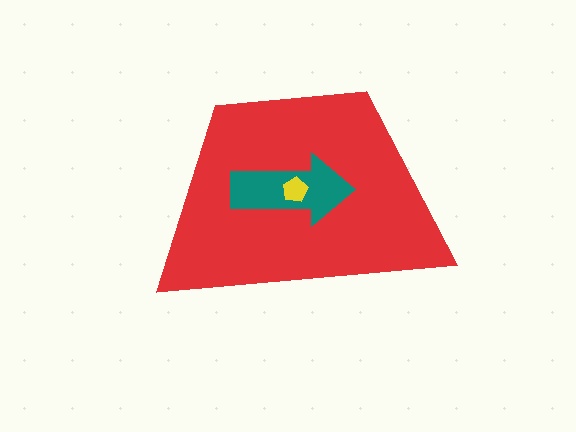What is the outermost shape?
The red trapezoid.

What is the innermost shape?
The yellow pentagon.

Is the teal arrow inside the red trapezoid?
Yes.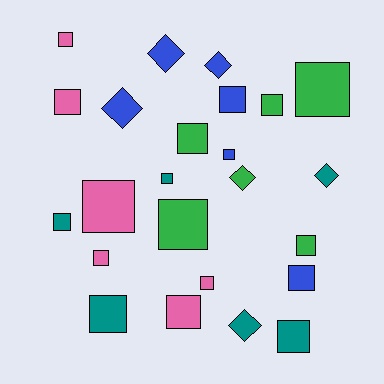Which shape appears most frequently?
Square, with 18 objects.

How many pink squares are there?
There are 6 pink squares.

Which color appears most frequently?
Pink, with 6 objects.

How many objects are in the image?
There are 24 objects.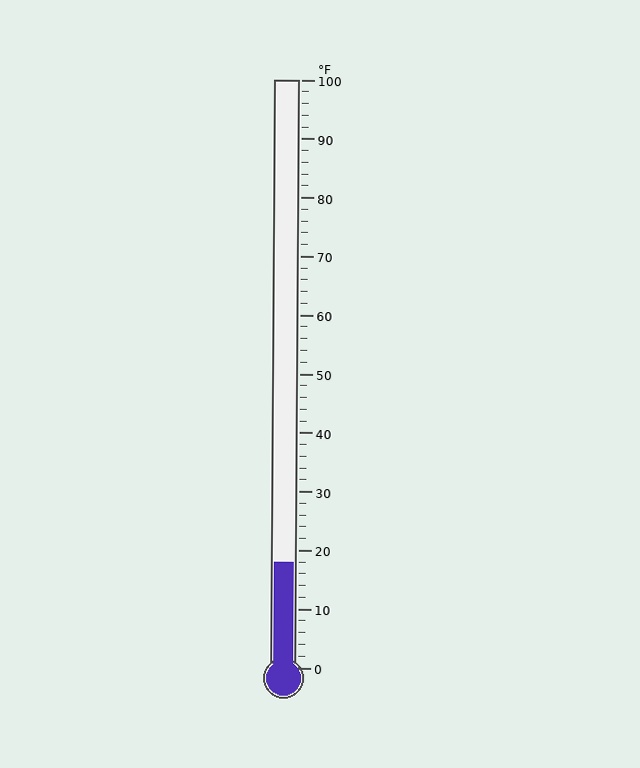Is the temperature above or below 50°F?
The temperature is below 50°F.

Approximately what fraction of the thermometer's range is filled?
The thermometer is filled to approximately 20% of its range.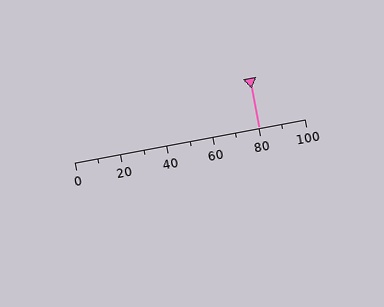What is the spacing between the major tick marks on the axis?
The major ticks are spaced 20 apart.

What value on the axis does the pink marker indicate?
The marker indicates approximately 80.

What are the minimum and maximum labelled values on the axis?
The axis runs from 0 to 100.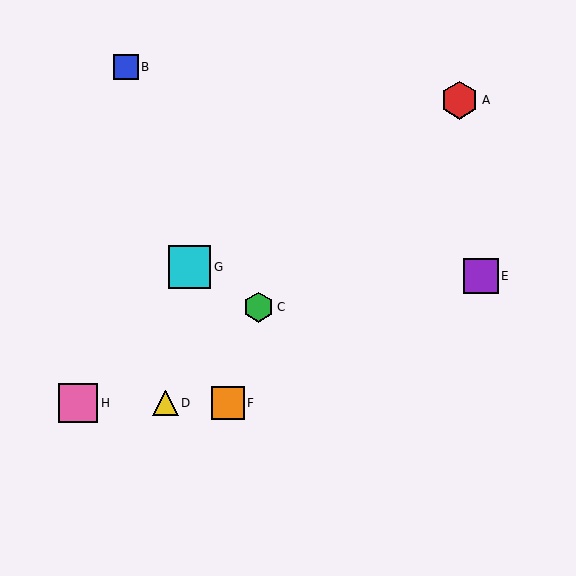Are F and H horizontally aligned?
Yes, both are at y≈403.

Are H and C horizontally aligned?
No, H is at y≈403 and C is at y≈307.